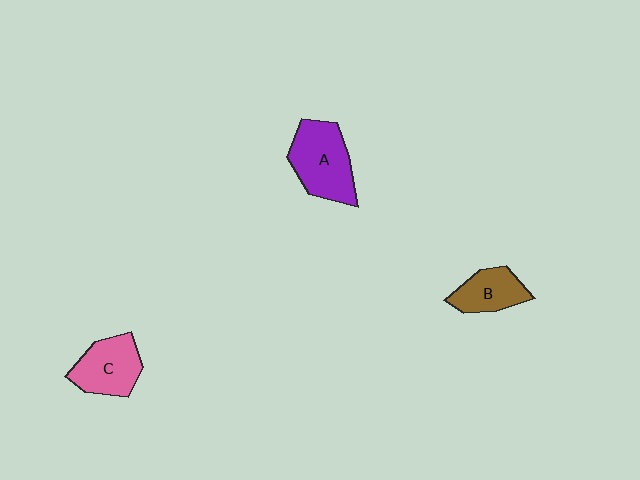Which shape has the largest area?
Shape A (purple).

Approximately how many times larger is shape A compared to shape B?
Approximately 1.6 times.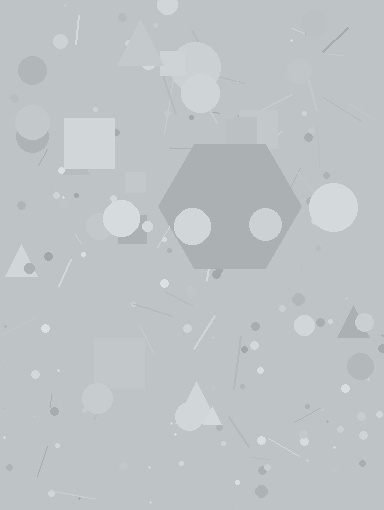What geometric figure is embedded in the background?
A hexagon is embedded in the background.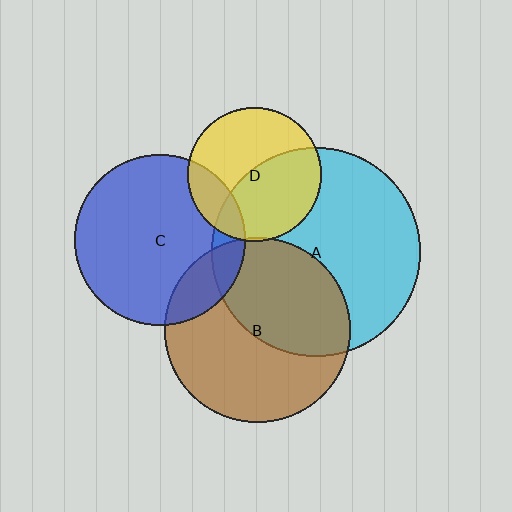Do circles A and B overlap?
Yes.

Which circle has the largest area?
Circle A (cyan).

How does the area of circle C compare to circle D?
Approximately 1.6 times.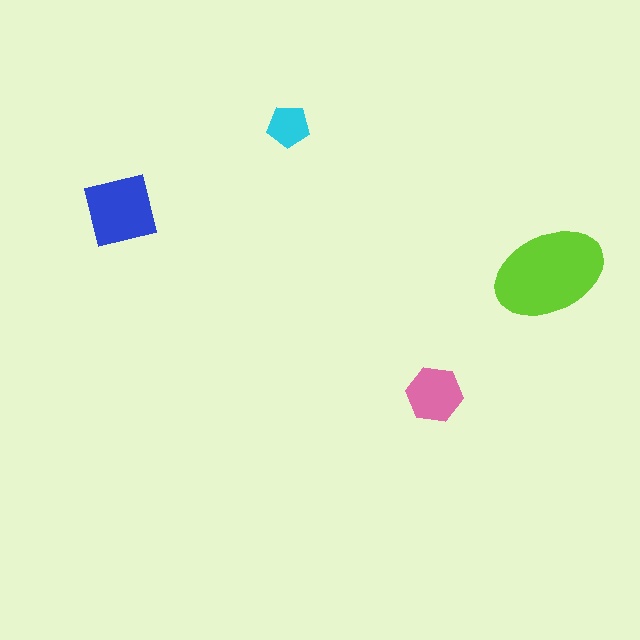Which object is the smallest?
The cyan pentagon.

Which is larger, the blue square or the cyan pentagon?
The blue square.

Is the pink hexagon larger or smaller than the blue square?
Smaller.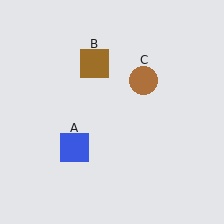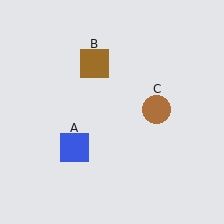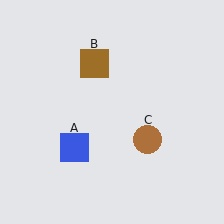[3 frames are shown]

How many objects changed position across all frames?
1 object changed position: brown circle (object C).